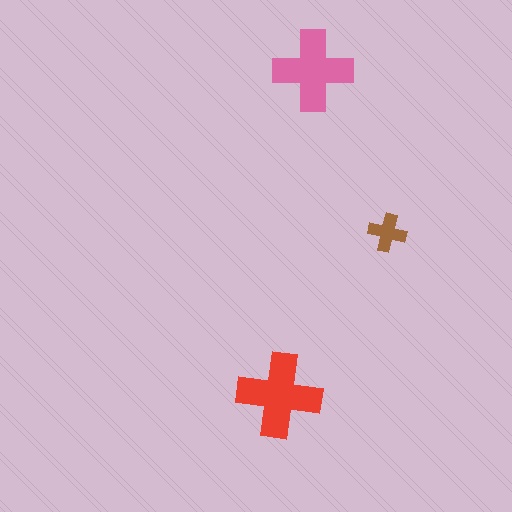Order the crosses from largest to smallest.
the red one, the pink one, the brown one.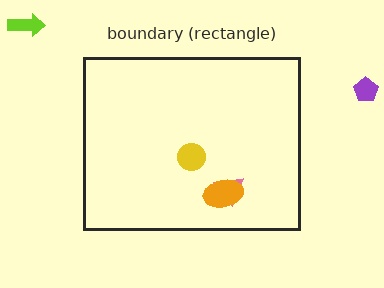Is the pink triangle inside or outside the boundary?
Inside.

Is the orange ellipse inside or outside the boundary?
Inside.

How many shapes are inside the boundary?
3 inside, 2 outside.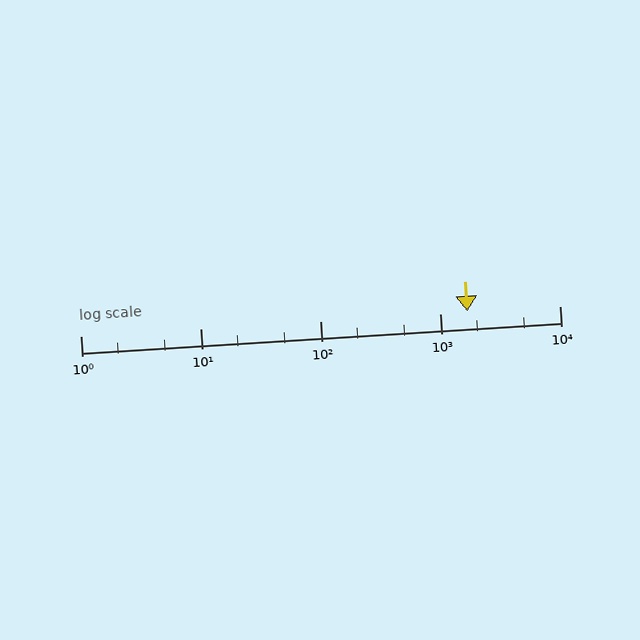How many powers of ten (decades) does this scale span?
The scale spans 4 decades, from 1 to 10000.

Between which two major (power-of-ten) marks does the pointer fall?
The pointer is between 1000 and 10000.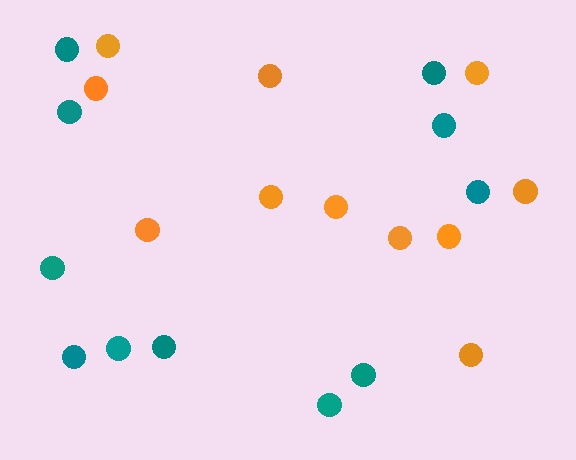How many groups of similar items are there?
There are 2 groups: one group of orange circles (11) and one group of teal circles (11).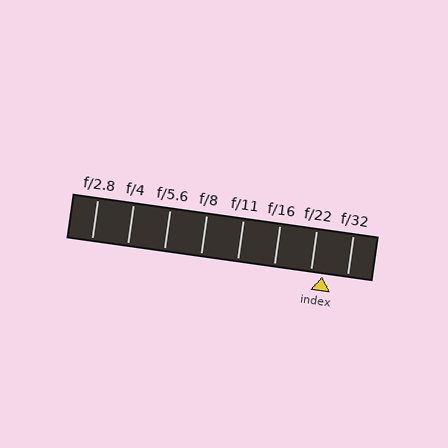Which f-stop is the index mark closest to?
The index mark is closest to f/22.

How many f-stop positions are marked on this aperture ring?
There are 8 f-stop positions marked.